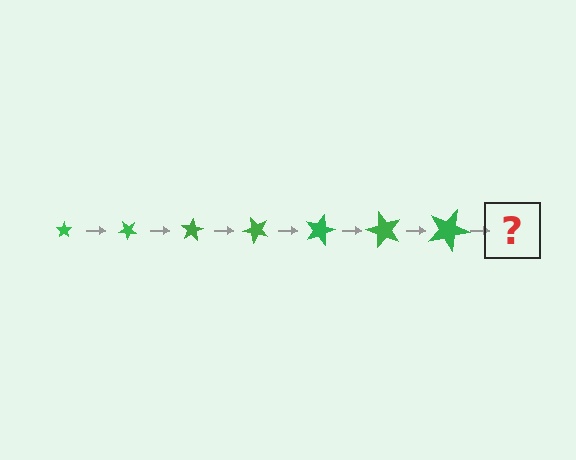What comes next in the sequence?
The next element should be a star, larger than the previous one and rotated 280 degrees from the start.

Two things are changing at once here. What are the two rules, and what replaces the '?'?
The two rules are that the star grows larger each step and it rotates 40 degrees each step. The '?' should be a star, larger than the previous one and rotated 280 degrees from the start.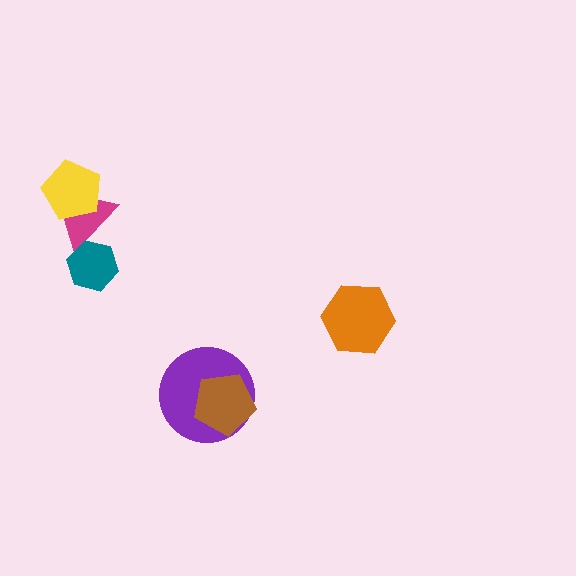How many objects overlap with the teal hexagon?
1 object overlaps with the teal hexagon.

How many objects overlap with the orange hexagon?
0 objects overlap with the orange hexagon.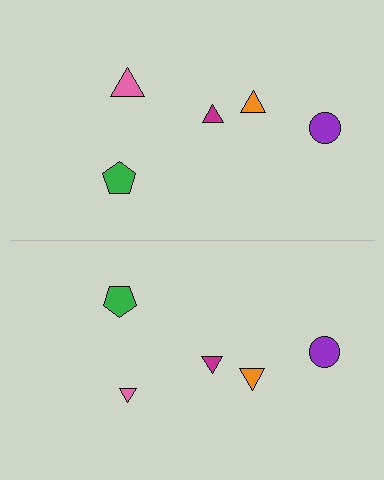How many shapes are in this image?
There are 10 shapes in this image.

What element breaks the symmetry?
The pink triangle on the bottom side has a different size than its mirror counterpart.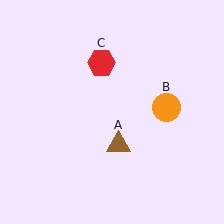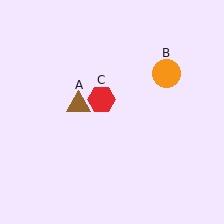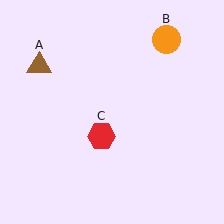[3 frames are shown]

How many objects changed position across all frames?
3 objects changed position: brown triangle (object A), orange circle (object B), red hexagon (object C).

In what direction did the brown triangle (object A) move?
The brown triangle (object A) moved up and to the left.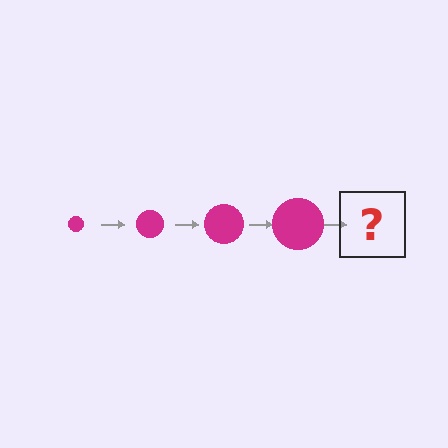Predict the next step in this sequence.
The next step is a magenta circle, larger than the previous one.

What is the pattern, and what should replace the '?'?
The pattern is that the circle gets progressively larger each step. The '?' should be a magenta circle, larger than the previous one.